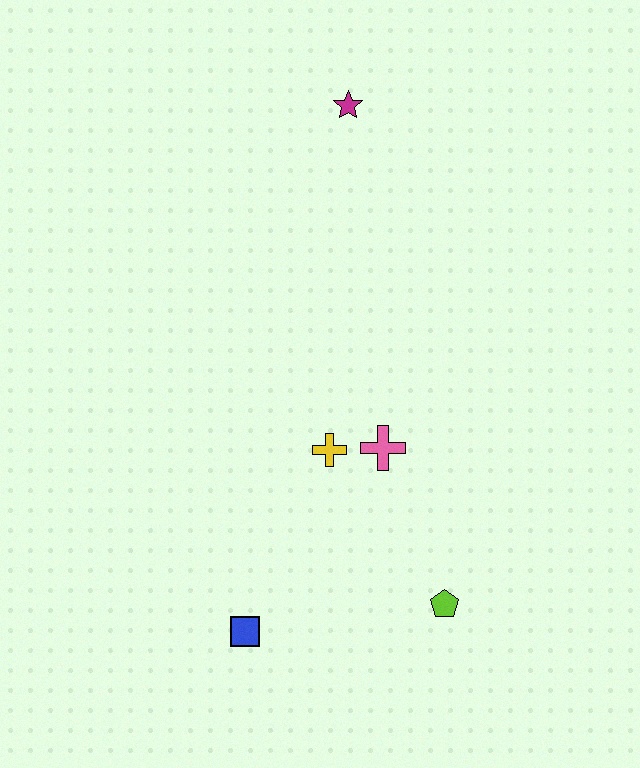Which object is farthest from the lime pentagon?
The magenta star is farthest from the lime pentagon.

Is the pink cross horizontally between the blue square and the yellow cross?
No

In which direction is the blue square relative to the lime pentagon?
The blue square is to the left of the lime pentagon.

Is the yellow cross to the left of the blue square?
No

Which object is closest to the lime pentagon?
The pink cross is closest to the lime pentagon.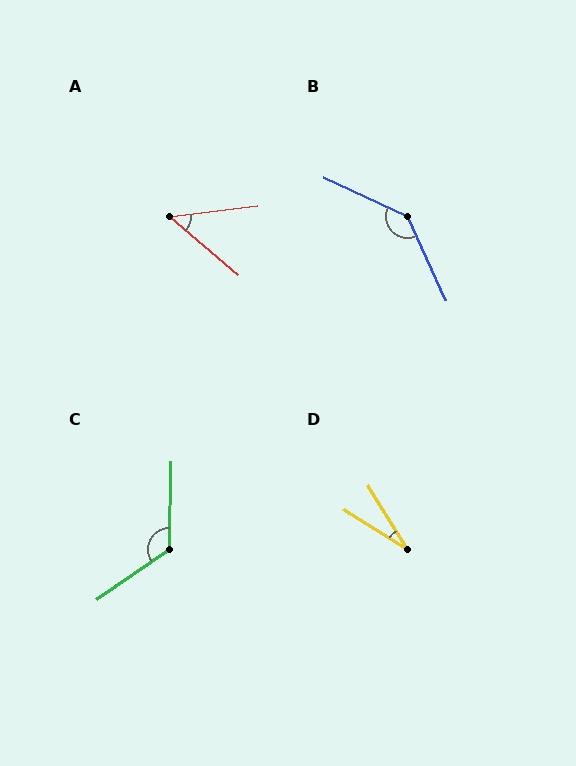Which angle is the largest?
B, at approximately 140 degrees.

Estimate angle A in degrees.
Approximately 47 degrees.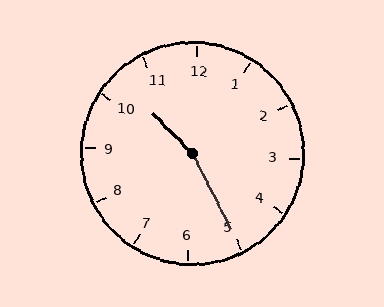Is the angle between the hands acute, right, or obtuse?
It is obtuse.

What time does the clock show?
10:25.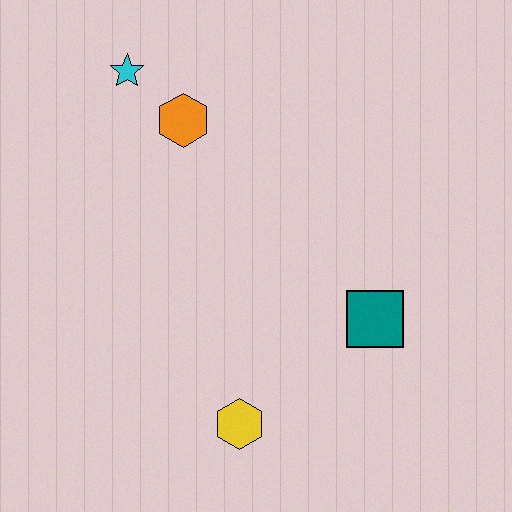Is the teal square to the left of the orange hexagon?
No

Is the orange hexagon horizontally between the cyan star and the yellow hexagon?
Yes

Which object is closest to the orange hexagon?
The cyan star is closest to the orange hexagon.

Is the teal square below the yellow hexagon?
No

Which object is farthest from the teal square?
The cyan star is farthest from the teal square.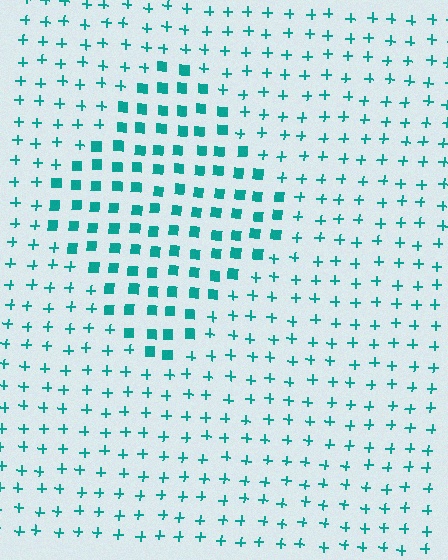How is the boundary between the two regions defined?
The boundary is defined by a change in element shape: squares inside vs. plus signs outside. All elements share the same color and spacing.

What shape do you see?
I see a diamond.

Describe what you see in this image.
The image is filled with small teal elements arranged in a uniform grid. A diamond-shaped region contains squares, while the surrounding area contains plus signs. The boundary is defined purely by the change in element shape.